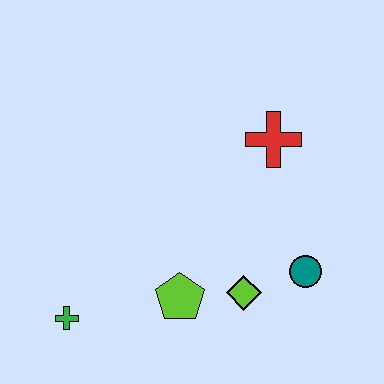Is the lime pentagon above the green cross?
Yes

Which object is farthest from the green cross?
The red cross is farthest from the green cross.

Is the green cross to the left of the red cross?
Yes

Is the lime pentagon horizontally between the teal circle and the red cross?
No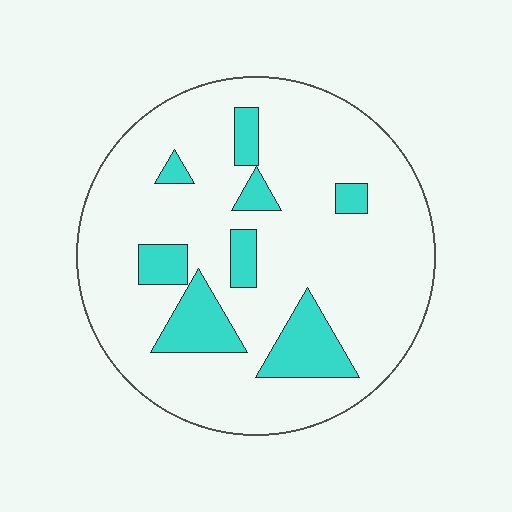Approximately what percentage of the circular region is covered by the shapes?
Approximately 15%.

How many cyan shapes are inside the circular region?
8.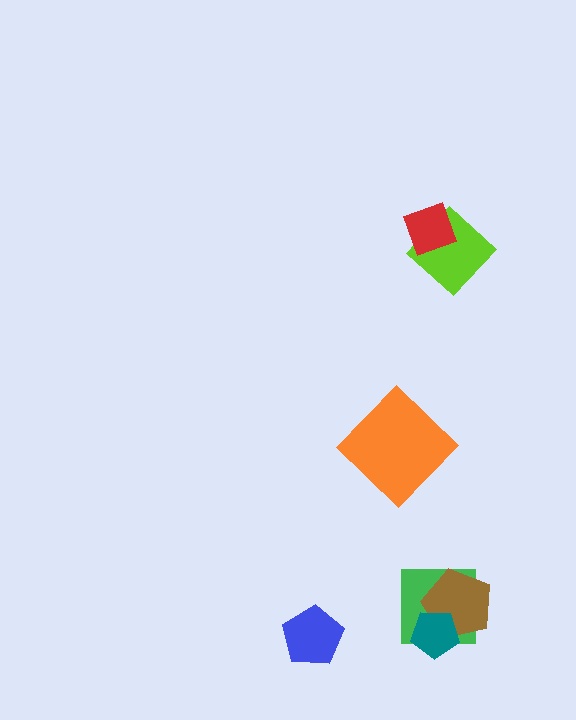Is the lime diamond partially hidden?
Yes, it is partially covered by another shape.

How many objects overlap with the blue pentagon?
0 objects overlap with the blue pentagon.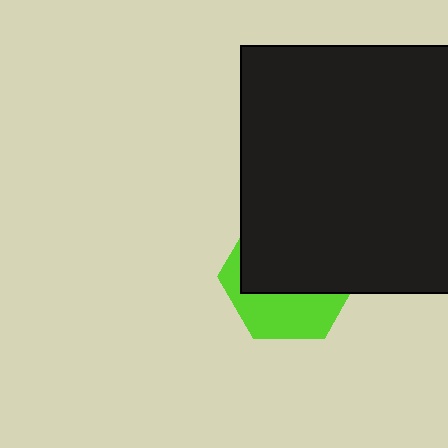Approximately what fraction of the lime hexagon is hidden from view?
Roughly 61% of the lime hexagon is hidden behind the black rectangle.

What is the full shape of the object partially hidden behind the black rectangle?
The partially hidden object is a lime hexagon.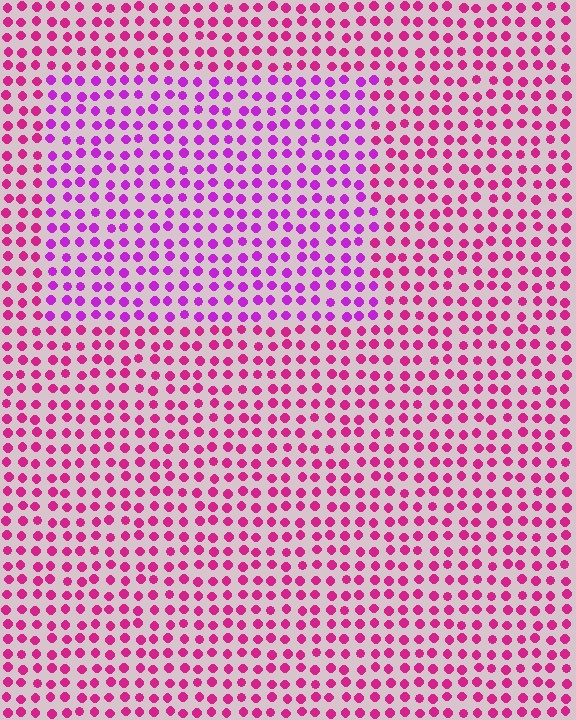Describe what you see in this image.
The image is filled with small magenta elements in a uniform arrangement. A rectangle-shaped region is visible where the elements are tinted to a slightly different hue, forming a subtle color boundary.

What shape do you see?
I see a rectangle.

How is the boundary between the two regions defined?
The boundary is defined purely by a slight shift in hue (about 30 degrees). Spacing, size, and orientation are identical on both sides.